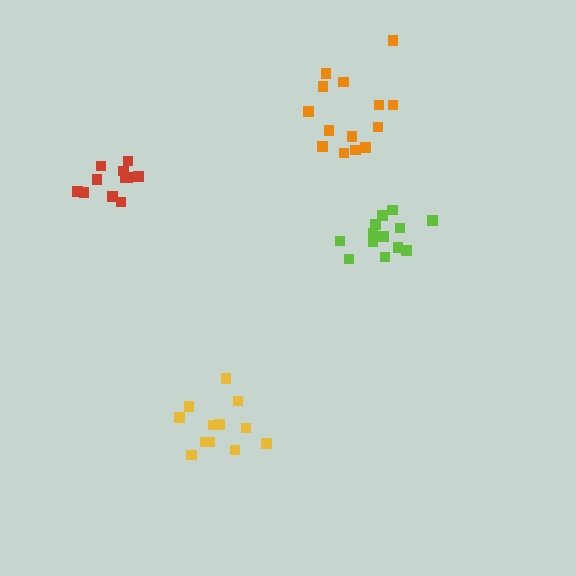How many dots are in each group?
Group 1: 13 dots, Group 2: 12 dots, Group 3: 14 dots, Group 4: 12 dots (51 total).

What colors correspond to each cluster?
The clusters are colored: lime, yellow, orange, red.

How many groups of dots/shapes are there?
There are 4 groups.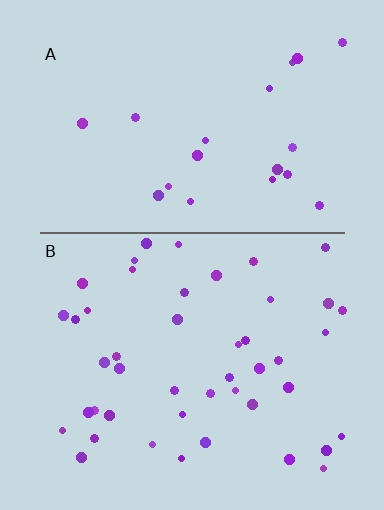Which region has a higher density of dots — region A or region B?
B (the bottom).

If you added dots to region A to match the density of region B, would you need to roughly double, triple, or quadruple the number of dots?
Approximately double.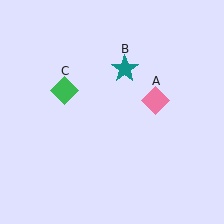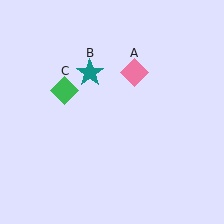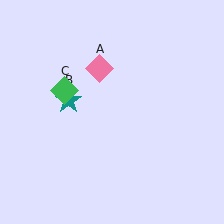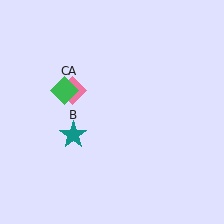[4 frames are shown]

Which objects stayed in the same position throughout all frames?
Green diamond (object C) remained stationary.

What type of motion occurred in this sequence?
The pink diamond (object A), teal star (object B) rotated counterclockwise around the center of the scene.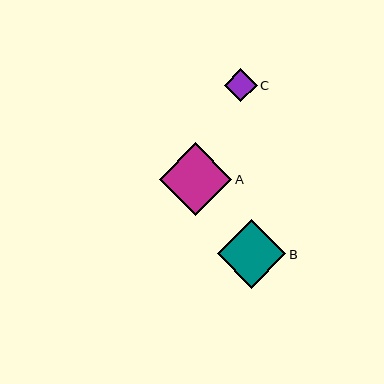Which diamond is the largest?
Diamond A is the largest with a size of approximately 73 pixels.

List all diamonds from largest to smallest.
From largest to smallest: A, B, C.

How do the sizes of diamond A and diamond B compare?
Diamond A and diamond B are approximately the same size.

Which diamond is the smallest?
Diamond C is the smallest with a size of approximately 33 pixels.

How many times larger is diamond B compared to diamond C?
Diamond B is approximately 2.1 times the size of diamond C.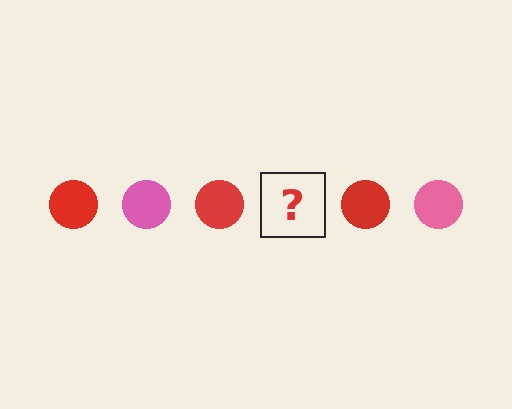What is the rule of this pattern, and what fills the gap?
The rule is that the pattern cycles through red, pink circles. The gap should be filled with a pink circle.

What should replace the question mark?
The question mark should be replaced with a pink circle.